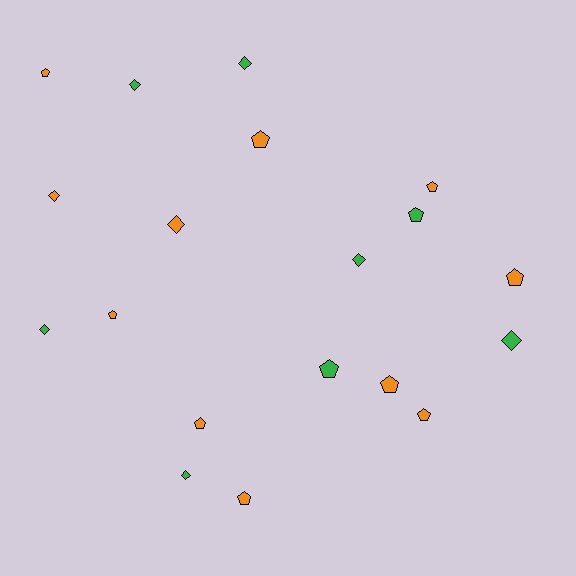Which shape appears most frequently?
Pentagon, with 11 objects.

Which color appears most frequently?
Orange, with 11 objects.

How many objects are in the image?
There are 19 objects.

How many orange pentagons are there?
There are 9 orange pentagons.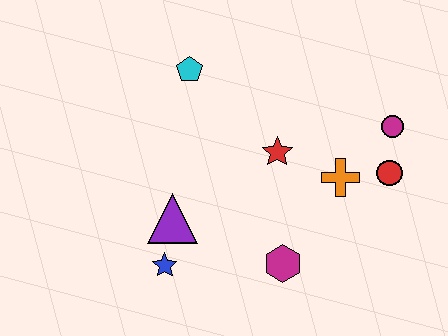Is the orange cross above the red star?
No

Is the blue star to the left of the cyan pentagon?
Yes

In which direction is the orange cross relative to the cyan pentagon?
The orange cross is to the right of the cyan pentagon.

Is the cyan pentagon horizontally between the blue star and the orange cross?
Yes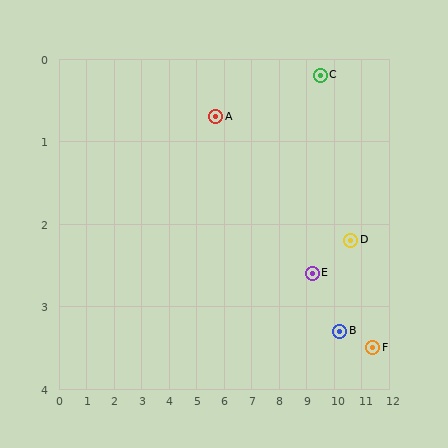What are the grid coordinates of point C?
Point C is at approximately (9.5, 0.2).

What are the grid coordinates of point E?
Point E is at approximately (9.2, 2.6).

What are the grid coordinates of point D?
Point D is at approximately (10.6, 2.2).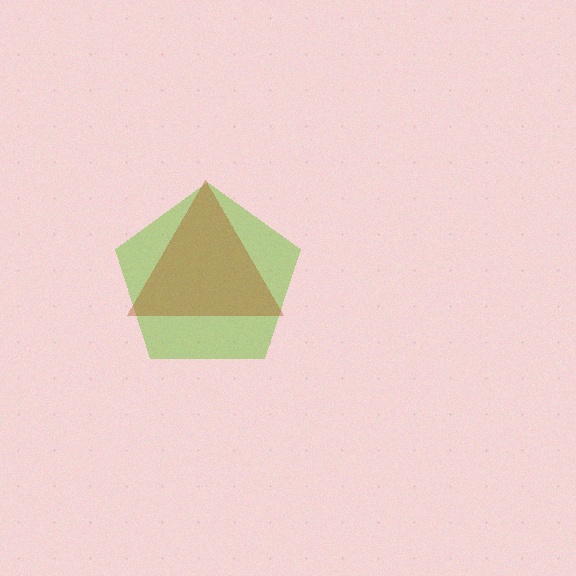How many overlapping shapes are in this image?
There are 2 overlapping shapes in the image.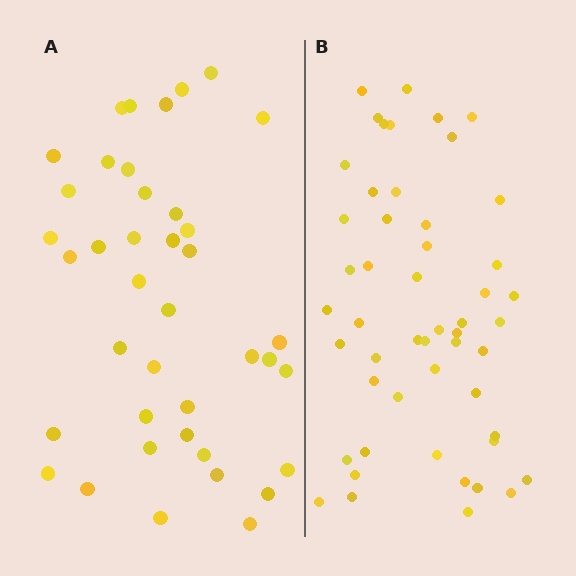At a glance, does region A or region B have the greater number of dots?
Region B (the right region) has more dots.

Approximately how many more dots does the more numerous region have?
Region B has roughly 12 or so more dots than region A.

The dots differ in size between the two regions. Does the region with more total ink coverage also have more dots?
No. Region A has more total ink coverage because its dots are larger, but region B actually contains more individual dots. Total area can be misleading — the number of items is what matters here.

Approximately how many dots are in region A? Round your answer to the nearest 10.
About 40 dots.